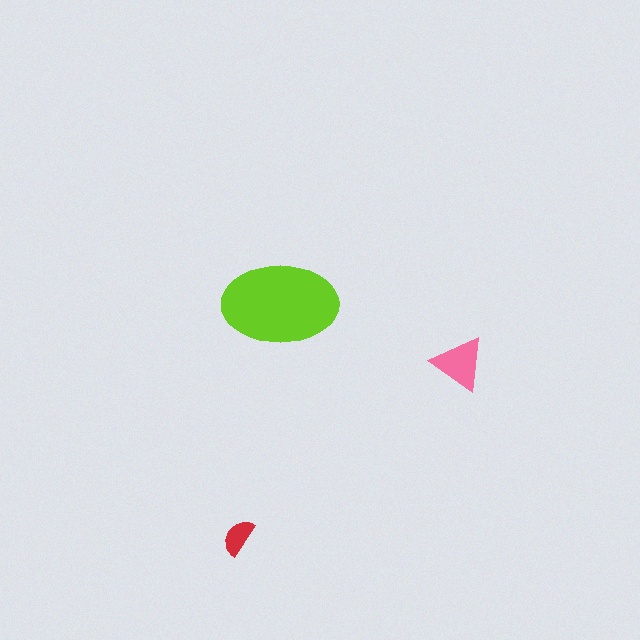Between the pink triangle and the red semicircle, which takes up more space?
The pink triangle.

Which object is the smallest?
The red semicircle.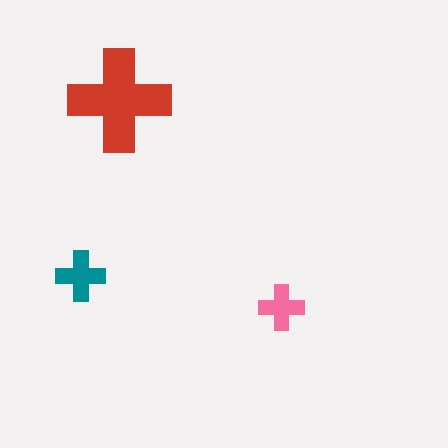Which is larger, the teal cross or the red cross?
The red one.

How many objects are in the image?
There are 3 objects in the image.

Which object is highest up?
The red cross is topmost.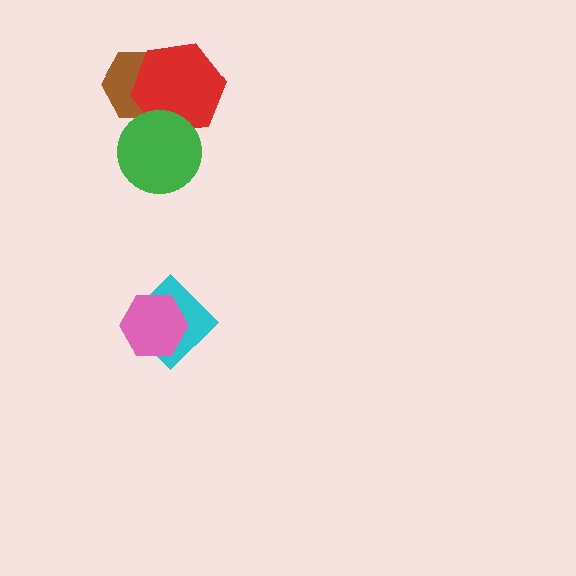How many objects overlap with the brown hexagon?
2 objects overlap with the brown hexagon.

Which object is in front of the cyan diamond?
The pink hexagon is in front of the cyan diamond.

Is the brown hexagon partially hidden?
Yes, it is partially covered by another shape.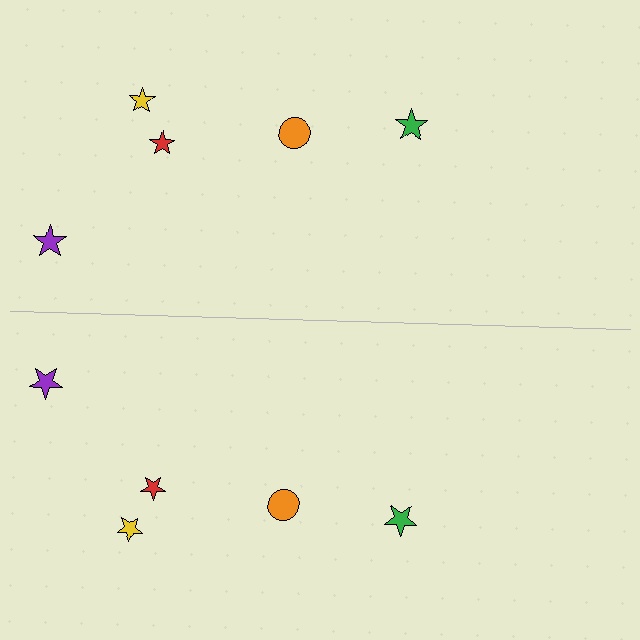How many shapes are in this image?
There are 10 shapes in this image.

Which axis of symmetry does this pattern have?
The pattern has a horizontal axis of symmetry running through the center of the image.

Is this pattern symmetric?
Yes, this pattern has bilateral (reflection) symmetry.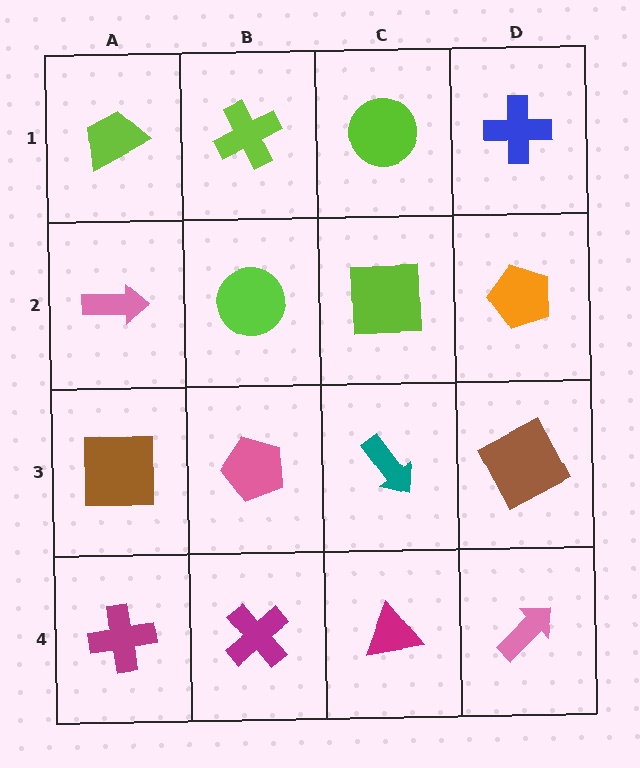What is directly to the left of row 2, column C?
A lime circle.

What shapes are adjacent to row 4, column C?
A teal arrow (row 3, column C), a magenta cross (row 4, column B), a pink arrow (row 4, column D).